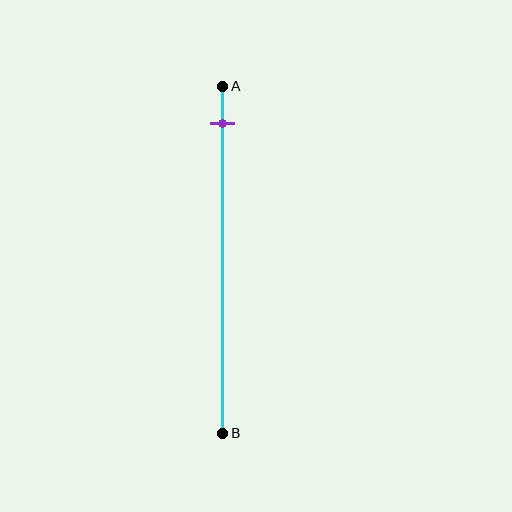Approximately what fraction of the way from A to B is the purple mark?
The purple mark is approximately 10% of the way from A to B.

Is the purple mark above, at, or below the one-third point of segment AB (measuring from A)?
The purple mark is above the one-third point of segment AB.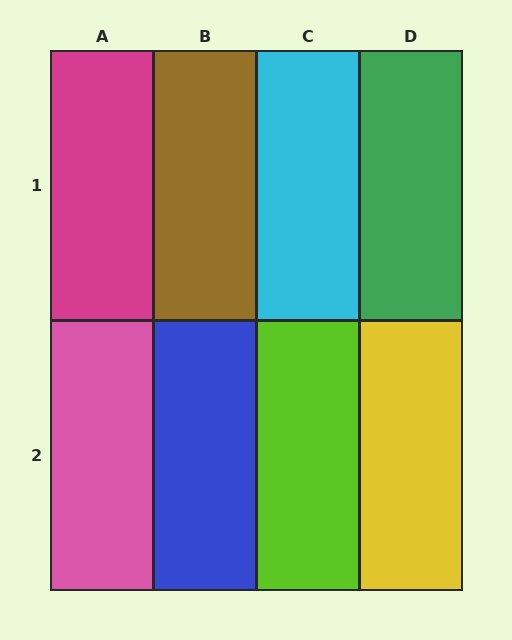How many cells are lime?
1 cell is lime.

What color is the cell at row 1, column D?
Green.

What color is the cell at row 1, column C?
Cyan.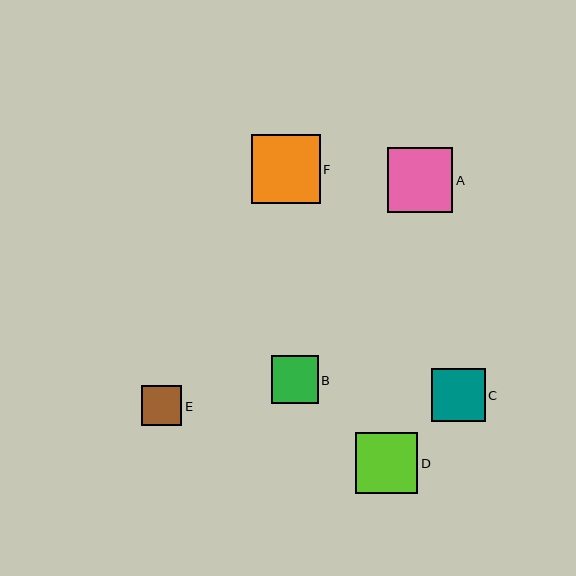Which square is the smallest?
Square E is the smallest with a size of approximately 40 pixels.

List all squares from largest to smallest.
From largest to smallest: F, A, D, C, B, E.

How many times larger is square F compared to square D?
Square F is approximately 1.1 times the size of square D.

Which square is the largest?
Square F is the largest with a size of approximately 69 pixels.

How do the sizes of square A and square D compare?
Square A and square D are approximately the same size.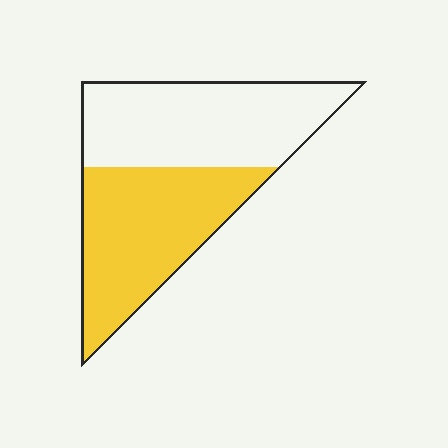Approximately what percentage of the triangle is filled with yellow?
Approximately 50%.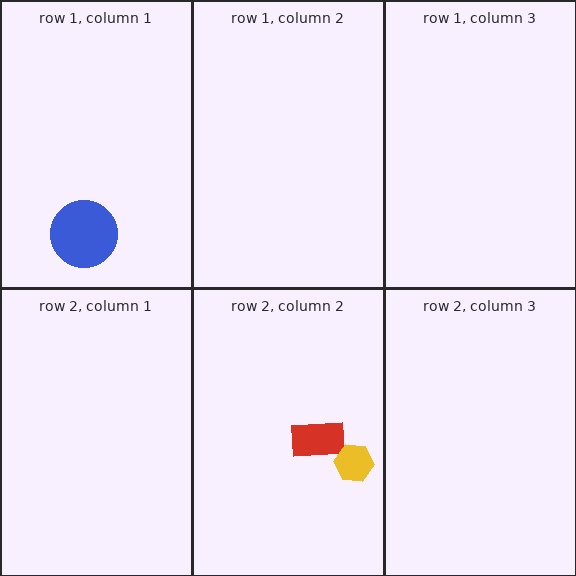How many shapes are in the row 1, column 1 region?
1.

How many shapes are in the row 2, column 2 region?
2.